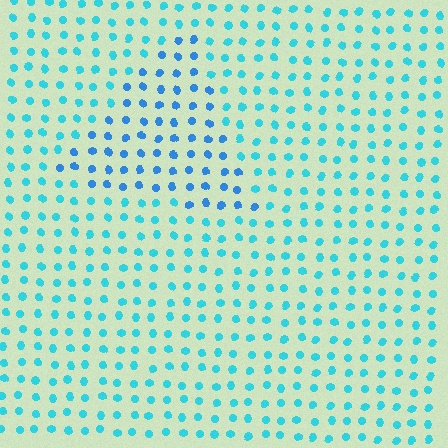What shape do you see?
I see a triangle.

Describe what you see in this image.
The image is filled with small cyan elements in a uniform arrangement. A triangle-shaped region is visible where the elements are tinted to a slightly different hue, forming a subtle color boundary.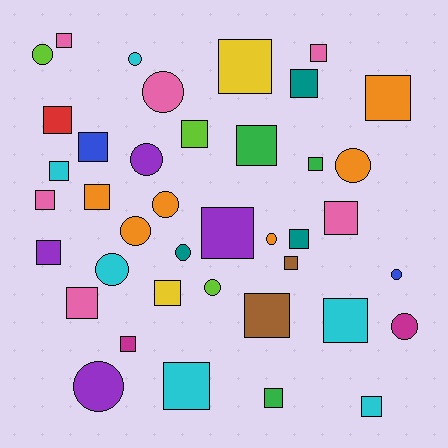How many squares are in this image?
There are 26 squares.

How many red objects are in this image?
There is 1 red object.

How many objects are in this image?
There are 40 objects.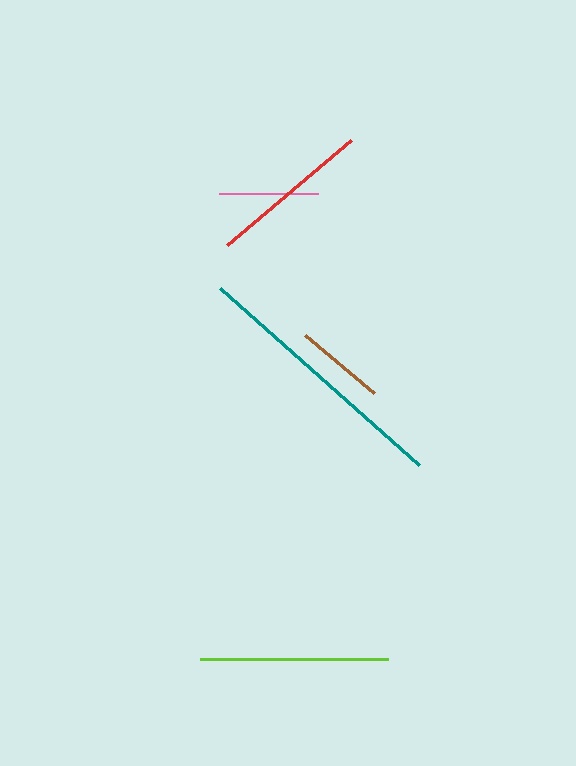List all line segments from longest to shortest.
From longest to shortest: teal, lime, red, pink, brown.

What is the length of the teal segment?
The teal segment is approximately 266 pixels long.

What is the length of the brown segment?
The brown segment is approximately 90 pixels long.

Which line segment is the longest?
The teal line is the longest at approximately 266 pixels.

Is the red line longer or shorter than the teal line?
The teal line is longer than the red line.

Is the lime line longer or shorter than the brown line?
The lime line is longer than the brown line.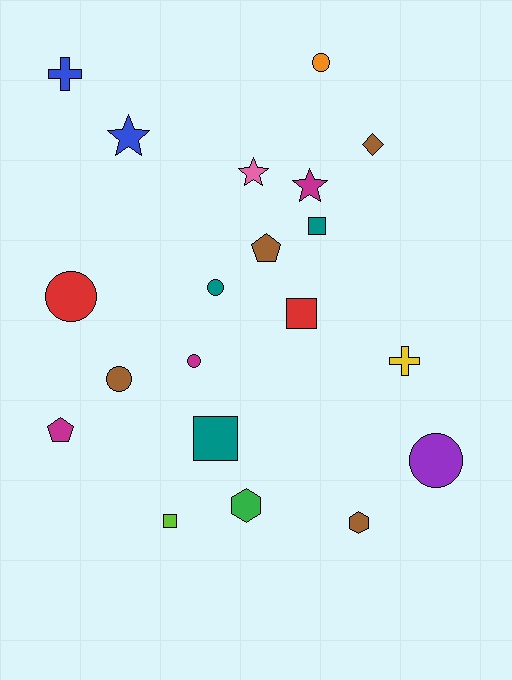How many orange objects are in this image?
There is 1 orange object.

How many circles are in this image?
There are 6 circles.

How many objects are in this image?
There are 20 objects.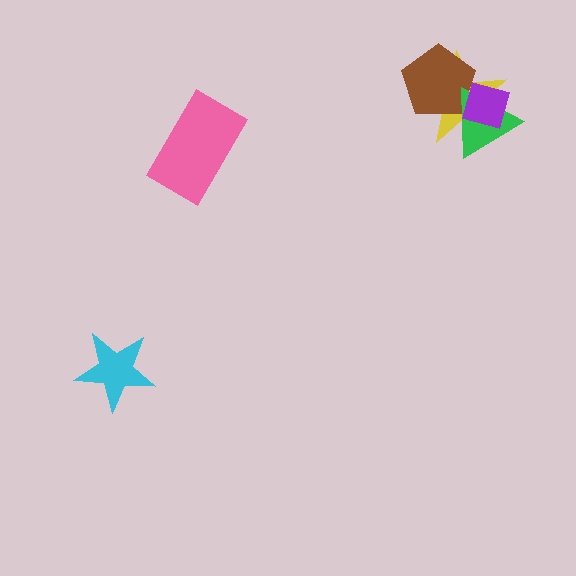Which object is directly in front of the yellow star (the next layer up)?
The brown pentagon is directly in front of the yellow star.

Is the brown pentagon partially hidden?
Yes, it is partially covered by another shape.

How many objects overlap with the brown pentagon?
3 objects overlap with the brown pentagon.